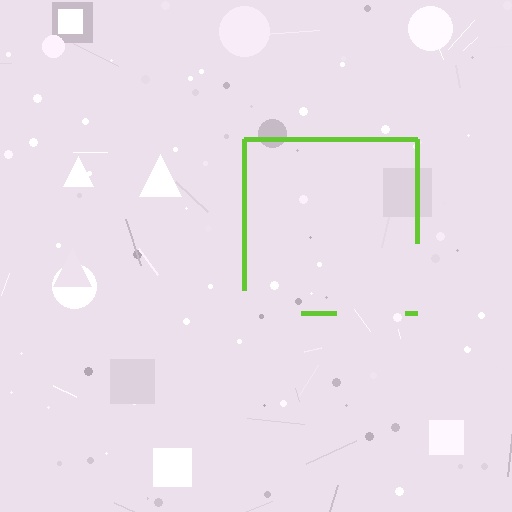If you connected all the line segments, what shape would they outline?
They would outline a square.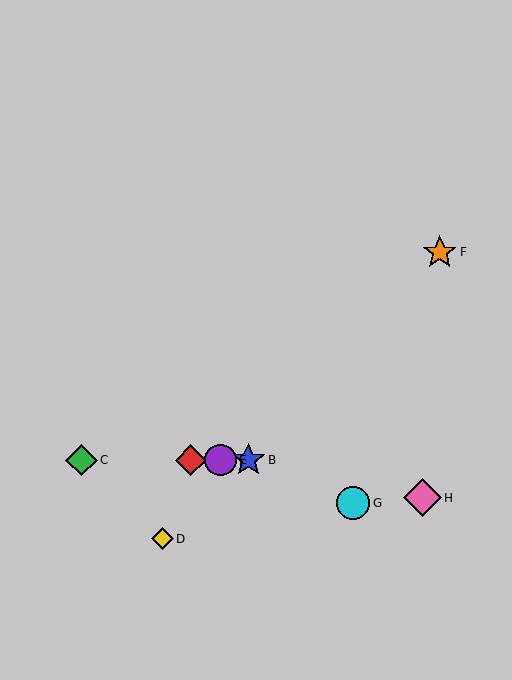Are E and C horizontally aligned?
Yes, both are at y≈460.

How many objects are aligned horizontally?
4 objects (A, B, C, E) are aligned horizontally.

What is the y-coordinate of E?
Object E is at y≈460.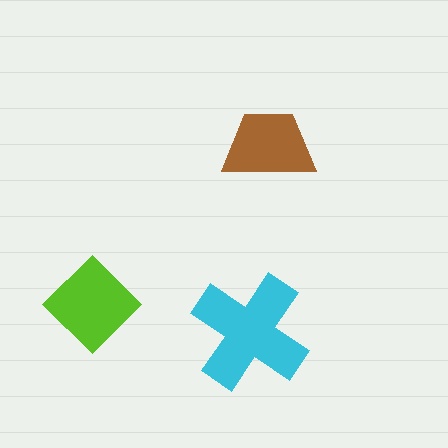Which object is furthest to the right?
The brown trapezoid is rightmost.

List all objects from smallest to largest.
The brown trapezoid, the lime diamond, the cyan cross.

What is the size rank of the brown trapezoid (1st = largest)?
3rd.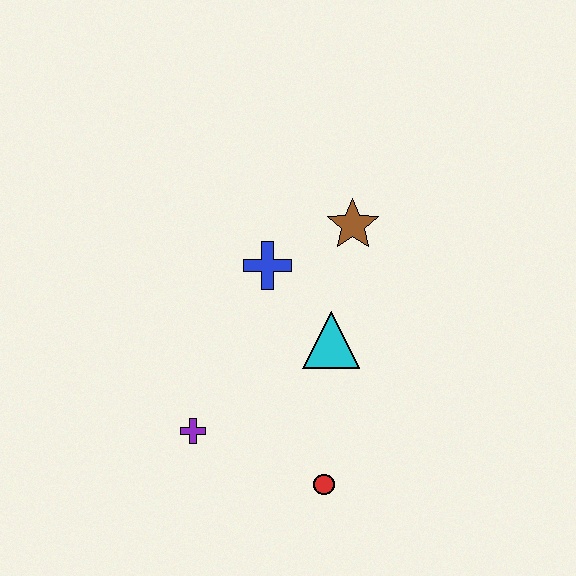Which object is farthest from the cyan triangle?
The purple cross is farthest from the cyan triangle.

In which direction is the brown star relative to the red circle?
The brown star is above the red circle.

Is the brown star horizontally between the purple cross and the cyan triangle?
No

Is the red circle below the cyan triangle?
Yes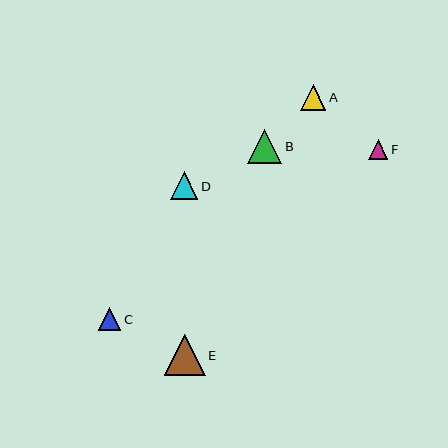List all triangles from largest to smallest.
From largest to smallest: E, B, D, A, C, F.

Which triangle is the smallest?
Triangle F is the smallest with a size of approximately 20 pixels.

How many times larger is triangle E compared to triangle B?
Triangle E is approximately 1.2 times the size of triangle B.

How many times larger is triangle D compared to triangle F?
Triangle D is approximately 1.4 times the size of triangle F.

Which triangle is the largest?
Triangle E is the largest with a size of approximately 41 pixels.